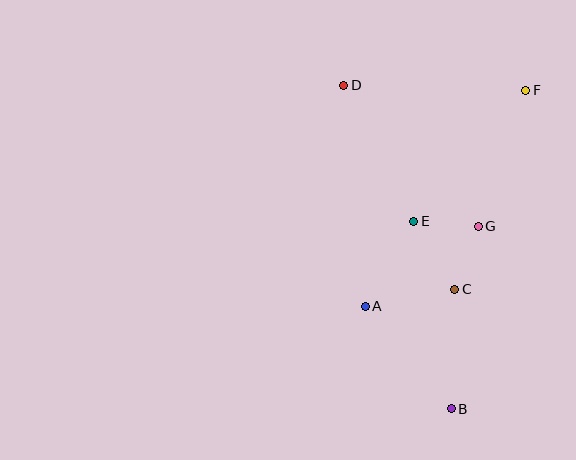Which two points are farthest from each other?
Points B and D are farthest from each other.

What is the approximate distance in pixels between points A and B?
The distance between A and B is approximately 134 pixels.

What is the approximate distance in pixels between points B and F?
The distance between B and F is approximately 327 pixels.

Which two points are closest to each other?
Points E and G are closest to each other.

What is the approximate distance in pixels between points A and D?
The distance between A and D is approximately 222 pixels.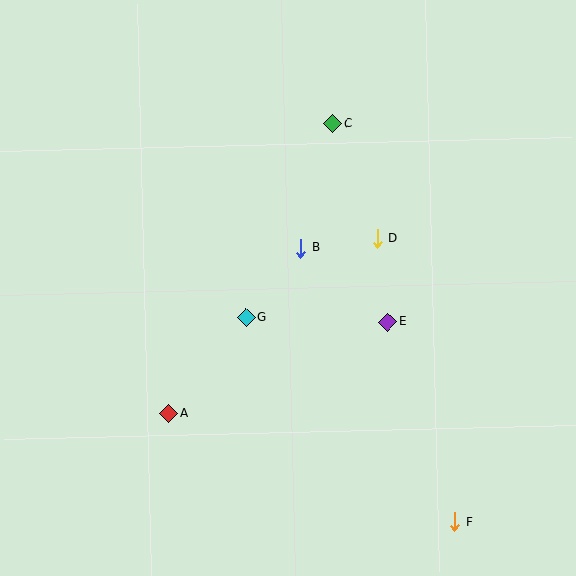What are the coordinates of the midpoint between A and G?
The midpoint between A and G is at (207, 365).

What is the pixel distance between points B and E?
The distance between B and E is 114 pixels.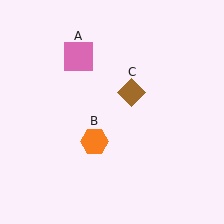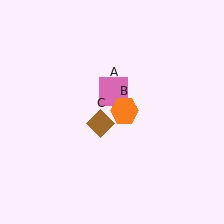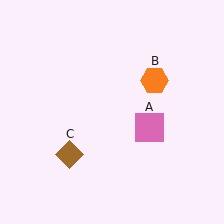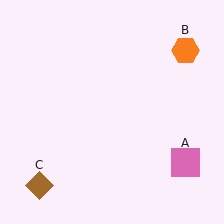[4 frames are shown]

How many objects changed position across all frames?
3 objects changed position: pink square (object A), orange hexagon (object B), brown diamond (object C).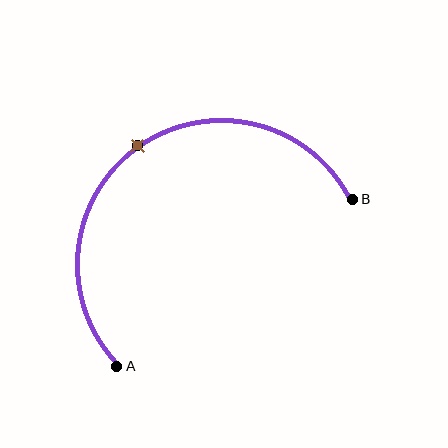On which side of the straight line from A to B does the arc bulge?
The arc bulges above and to the left of the straight line connecting A and B.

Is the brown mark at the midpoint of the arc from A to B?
Yes. The brown mark lies on the arc at equal arc-length from both A and B — it is the arc midpoint.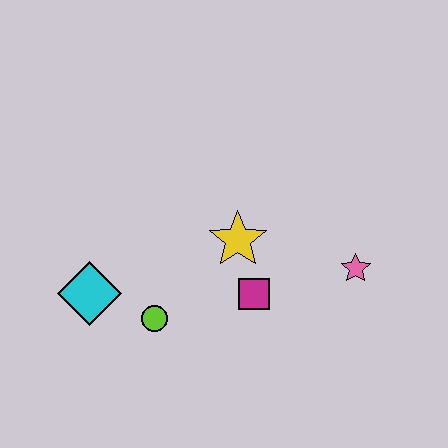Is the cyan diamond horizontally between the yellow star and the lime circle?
No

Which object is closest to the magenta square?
The yellow star is closest to the magenta square.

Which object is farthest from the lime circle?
The pink star is farthest from the lime circle.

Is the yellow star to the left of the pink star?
Yes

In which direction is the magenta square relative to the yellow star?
The magenta square is below the yellow star.